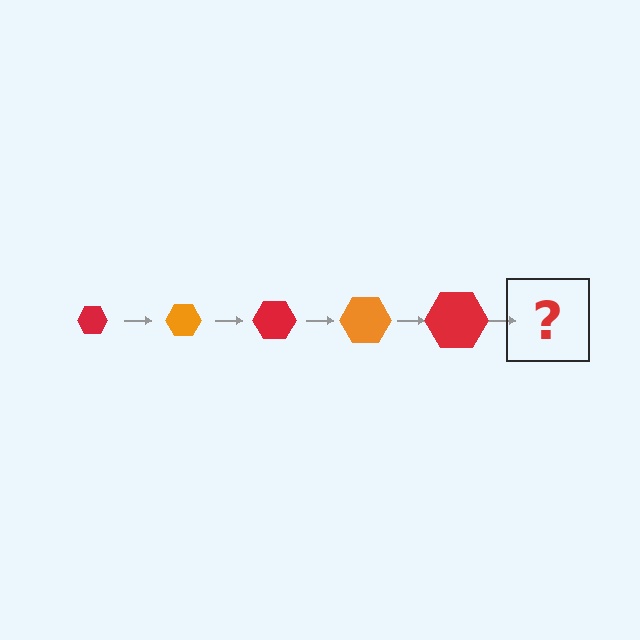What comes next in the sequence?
The next element should be an orange hexagon, larger than the previous one.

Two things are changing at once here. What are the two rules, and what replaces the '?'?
The two rules are that the hexagon grows larger each step and the color cycles through red and orange. The '?' should be an orange hexagon, larger than the previous one.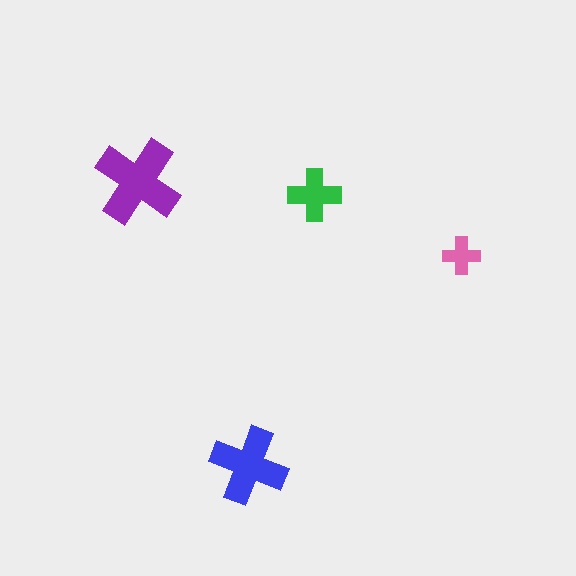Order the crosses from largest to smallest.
the purple one, the blue one, the green one, the pink one.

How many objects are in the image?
There are 4 objects in the image.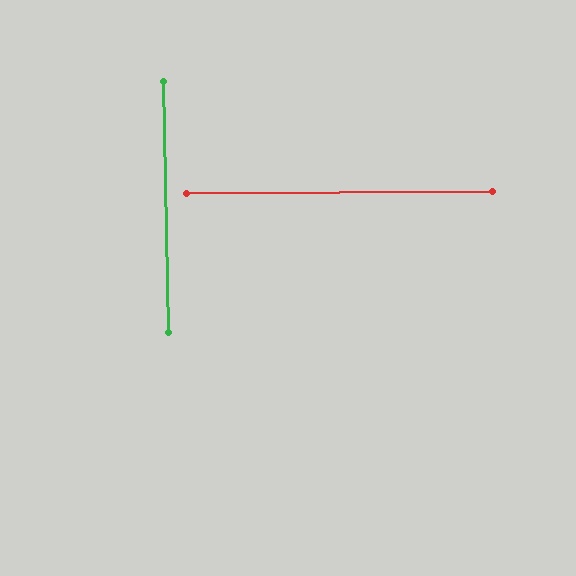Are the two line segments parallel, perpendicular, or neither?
Perpendicular — they meet at approximately 89°.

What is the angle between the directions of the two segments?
Approximately 89 degrees.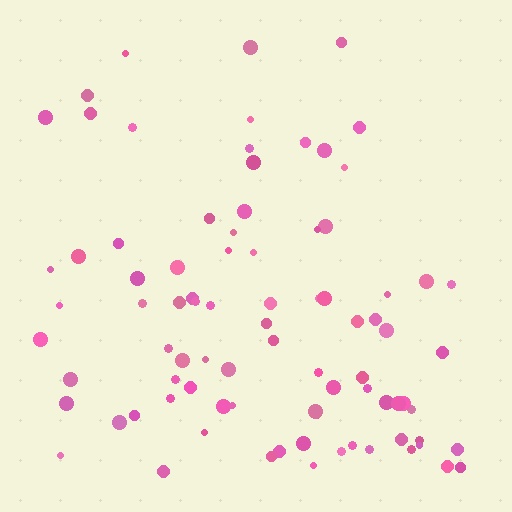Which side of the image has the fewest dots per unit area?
The top.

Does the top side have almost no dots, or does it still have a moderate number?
Still a moderate number, just noticeably fewer than the bottom.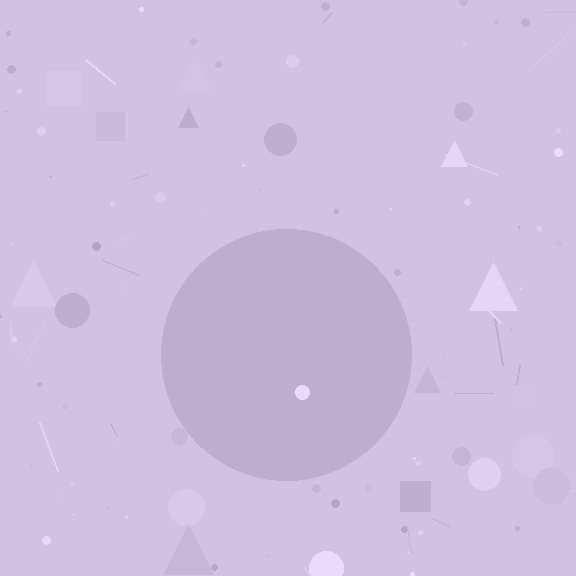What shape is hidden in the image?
A circle is hidden in the image.